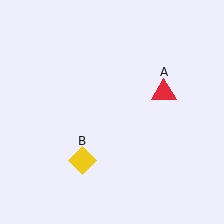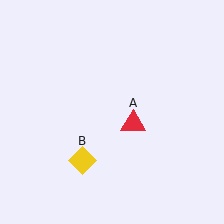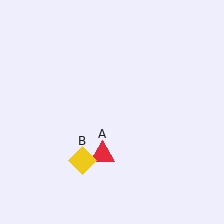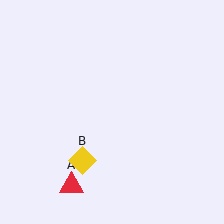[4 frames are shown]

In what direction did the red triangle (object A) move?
The red triangle (object A) moved down and to the left.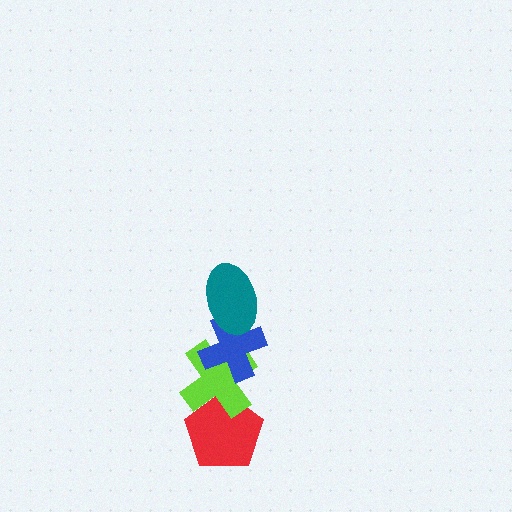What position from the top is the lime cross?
The lime cross is 3rd from the top.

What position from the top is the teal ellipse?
The teal ellipse is 1st from the top.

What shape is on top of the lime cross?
The blue cross is on top of the lime cross.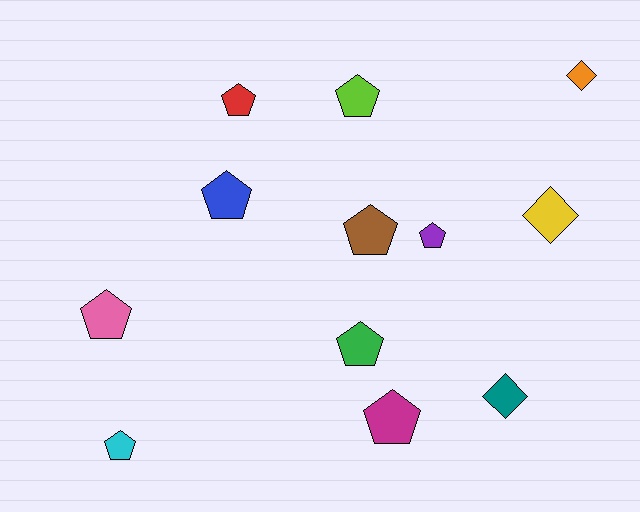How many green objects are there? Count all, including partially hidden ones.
There is 1 green object.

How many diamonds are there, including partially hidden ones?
There are 3 diamonds.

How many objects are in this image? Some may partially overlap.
There are 12 objects.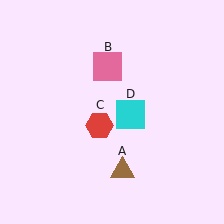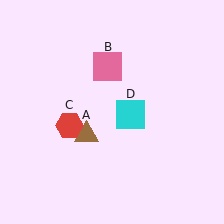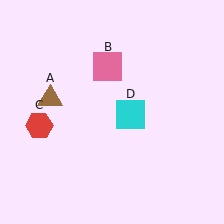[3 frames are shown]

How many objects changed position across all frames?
2 objects changed position: brown triangle (object A), red hexagon (object C).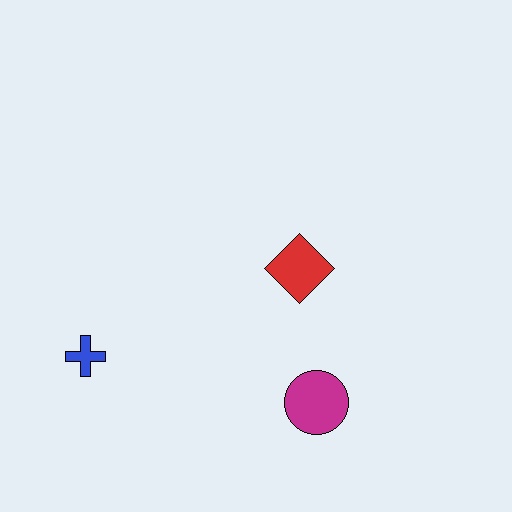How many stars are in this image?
There are no stars.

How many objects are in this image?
There are 3 objects.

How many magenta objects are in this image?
There is 1 magenta object.